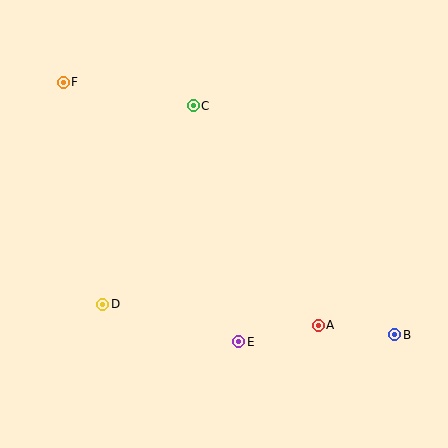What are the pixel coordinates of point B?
Point B is at (395, 335).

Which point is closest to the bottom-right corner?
Point B is closest to the bottom-right corner.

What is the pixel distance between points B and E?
The distance between B and E is 157 pixels.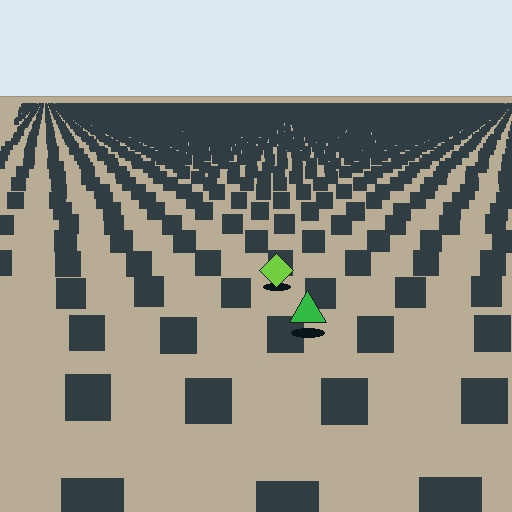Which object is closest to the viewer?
The green triangle is closest. The texture marks near it are larger and more spread out.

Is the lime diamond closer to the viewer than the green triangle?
No. The green triangle is closer — you can tell from the texture gradient: the ground texture is coarser near it.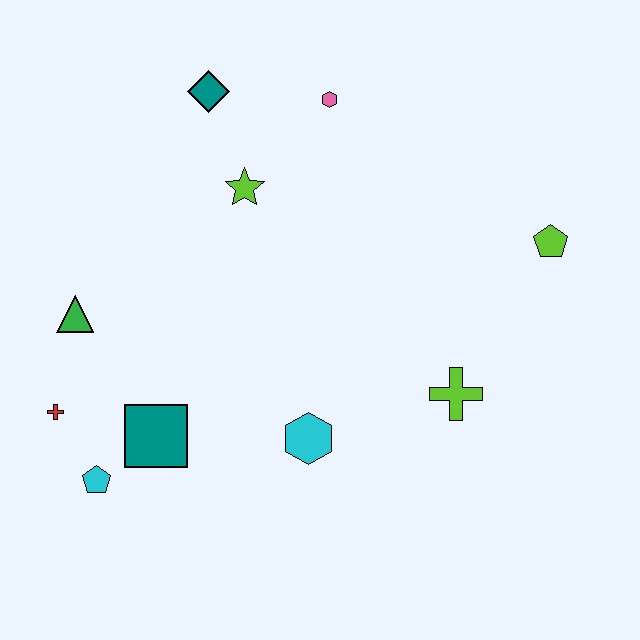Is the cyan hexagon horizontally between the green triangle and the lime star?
No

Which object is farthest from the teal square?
The lime pentagon is farthest from the teal square.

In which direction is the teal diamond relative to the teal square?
The teal diamond is above the teal square.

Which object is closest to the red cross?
The cyan pentagon is closest to the red cross.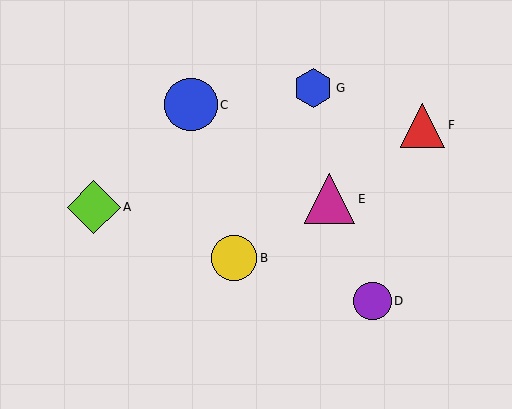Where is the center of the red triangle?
The center of the red triangle is at (423, 126).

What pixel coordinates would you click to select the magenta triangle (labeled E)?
Click at (329, 199) to select the magenta triangle E.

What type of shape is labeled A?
Shape A is a lime diamond.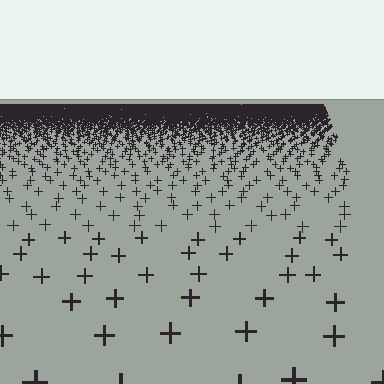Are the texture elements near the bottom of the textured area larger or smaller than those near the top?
Larger. Near the bottom, elements are closer to the viewer and appear at a bigger on-screen size.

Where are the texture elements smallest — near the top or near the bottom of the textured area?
Near the top.